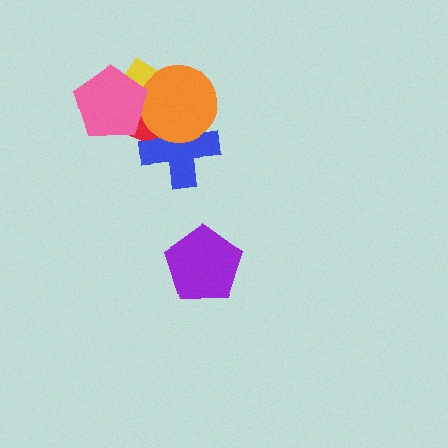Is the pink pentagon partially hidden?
No, no other shape covers it.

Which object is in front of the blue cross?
The orange circle is in front of the blue cross.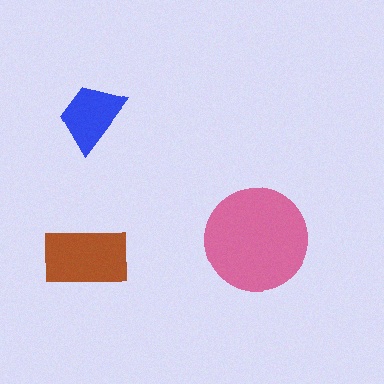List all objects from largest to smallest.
The pink circle, the brown rectangle, the blue trapezoid.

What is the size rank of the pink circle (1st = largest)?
1st.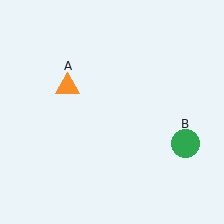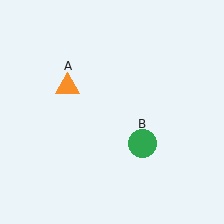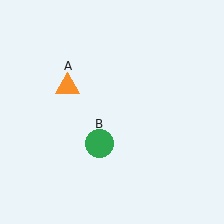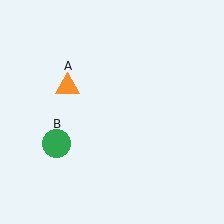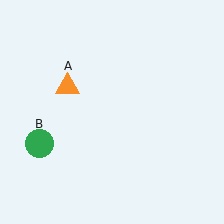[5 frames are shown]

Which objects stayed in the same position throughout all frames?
Orange triangle (object A) remained stationary.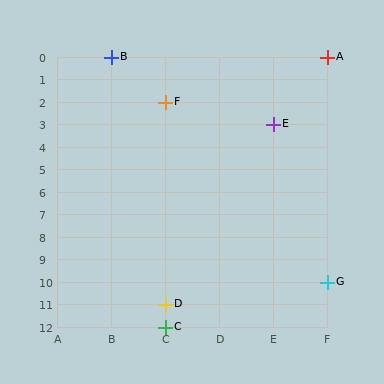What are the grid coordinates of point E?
Point E is at grid coordinates (E, 3).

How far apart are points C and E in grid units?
Points C and E are 2 columns and 9 rows apart (about 9.2 grid units diagonally).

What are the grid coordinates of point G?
Point G is at grid coordinates (F, 10).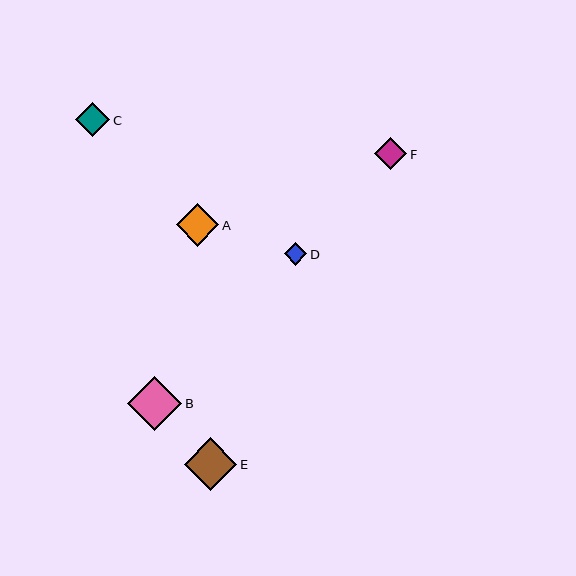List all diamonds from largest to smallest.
From largest to smallest: B, E, A, C, F, D.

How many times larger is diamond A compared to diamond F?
Diamond A is approximately 1.3 times the size of diamond F.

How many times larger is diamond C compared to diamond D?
Diamond C is approximately 1.5 times the size of diamond D.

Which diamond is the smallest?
Diamond D is the smallest with a size of approximately 22 pixels.